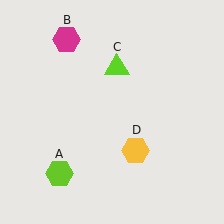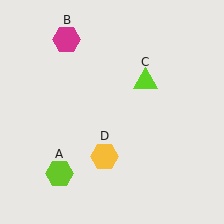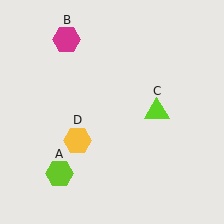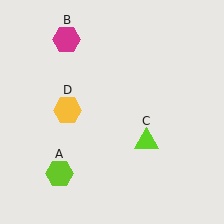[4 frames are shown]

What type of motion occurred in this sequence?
The lime triangle (object C), yellow hexagon (object D) rotated clockwise around the center of the scene.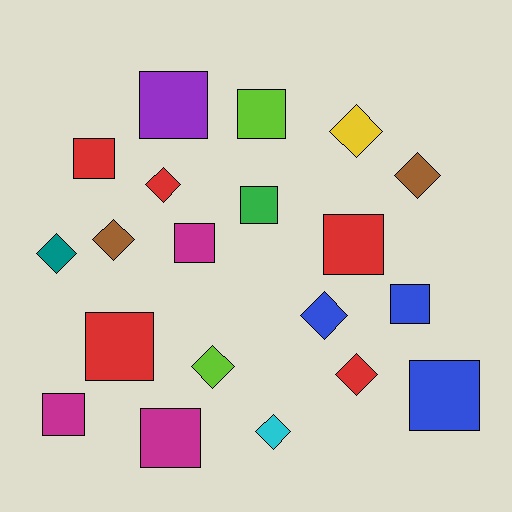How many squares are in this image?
There are 11 squares.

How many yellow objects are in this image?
There is 1 yellow object.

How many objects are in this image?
There are 20 objects.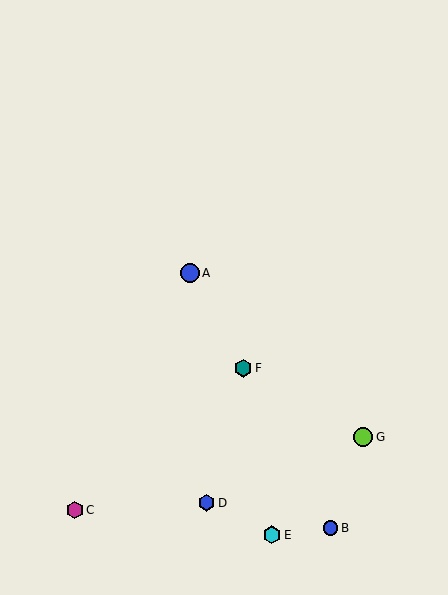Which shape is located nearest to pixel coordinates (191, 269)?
The blue circle (labeled A) at (190, 273) is nearest to that location.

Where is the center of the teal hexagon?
The center of the teal hexagon is at (243, 368).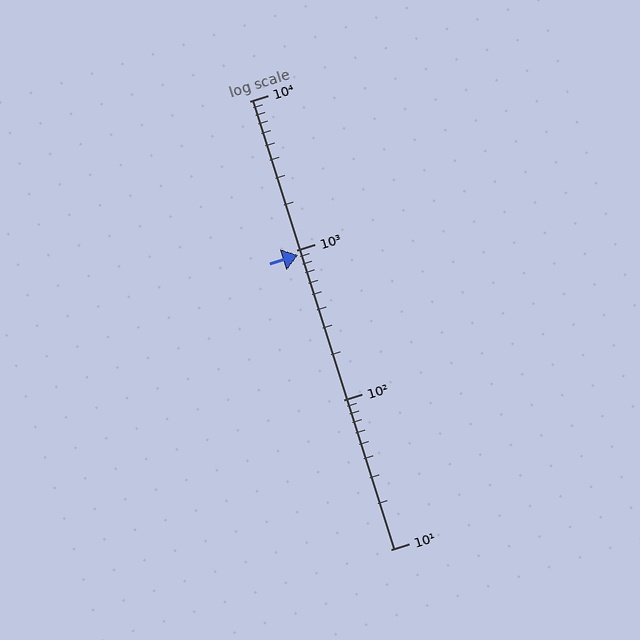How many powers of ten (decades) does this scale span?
The scale spans 3 decades, from 10 to 10000.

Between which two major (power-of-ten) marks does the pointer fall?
The pointer is between 100 and 1000.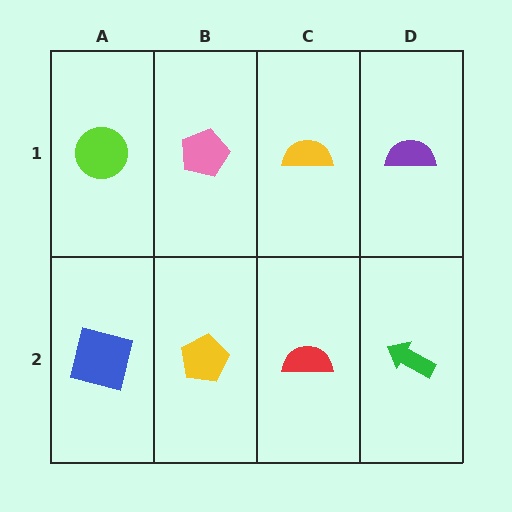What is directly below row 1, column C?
A red semicircle.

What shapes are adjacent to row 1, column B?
A yellow pentagon (row 2, column B), a lime circle (row 1, column A), a yellow semicircle (row 1, column C).